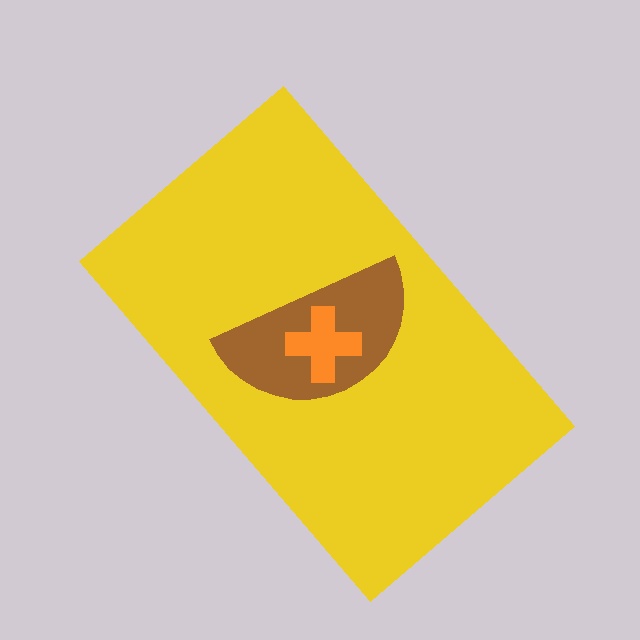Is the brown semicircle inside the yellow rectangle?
Yes.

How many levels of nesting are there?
3.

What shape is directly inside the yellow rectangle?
The brown semicircle.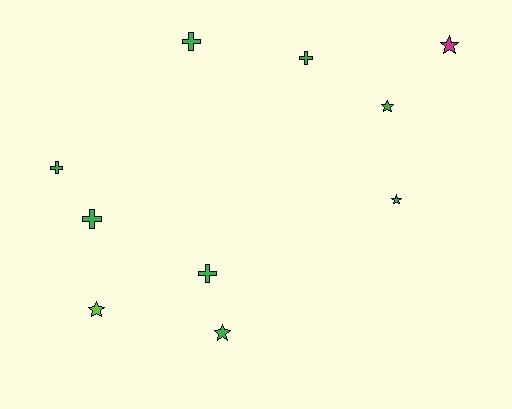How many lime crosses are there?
There are no lime crosses.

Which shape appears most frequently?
Star, with 5 objects.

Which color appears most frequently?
Green, with 8 objects.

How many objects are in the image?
There are 10 objects.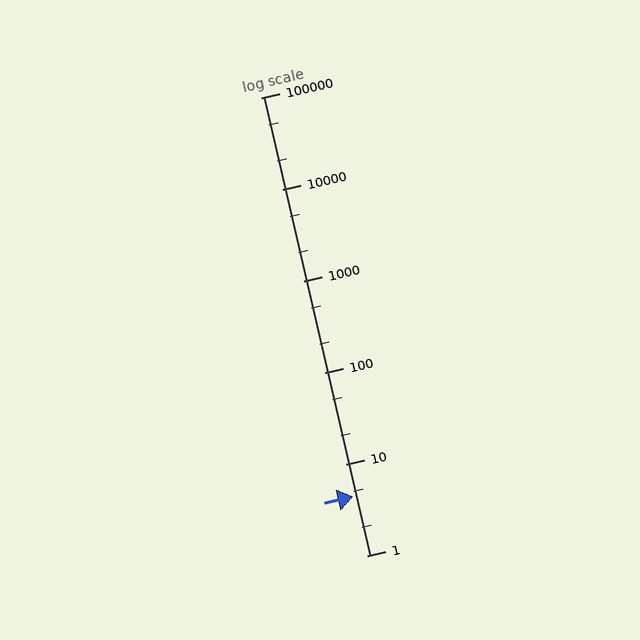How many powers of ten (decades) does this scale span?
The scale spans 5 decades, from 1 to 100000.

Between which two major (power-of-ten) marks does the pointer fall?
The pointer is between 1 and 10.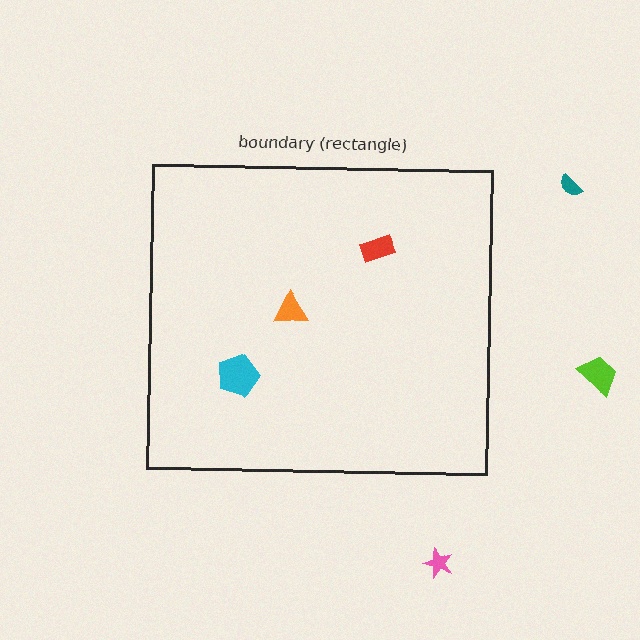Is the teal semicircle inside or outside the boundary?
Outside.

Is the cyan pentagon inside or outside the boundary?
Inside.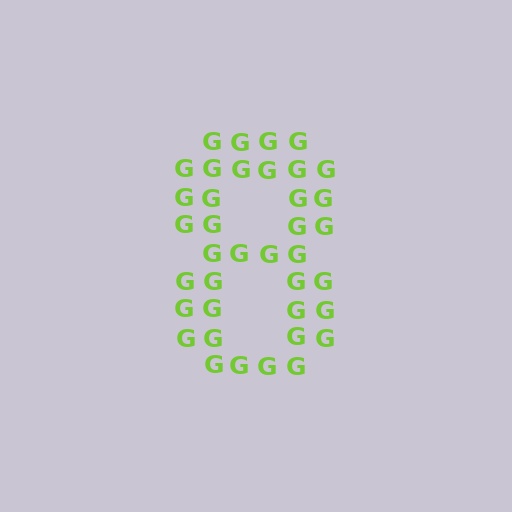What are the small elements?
The small elements are letter G's.